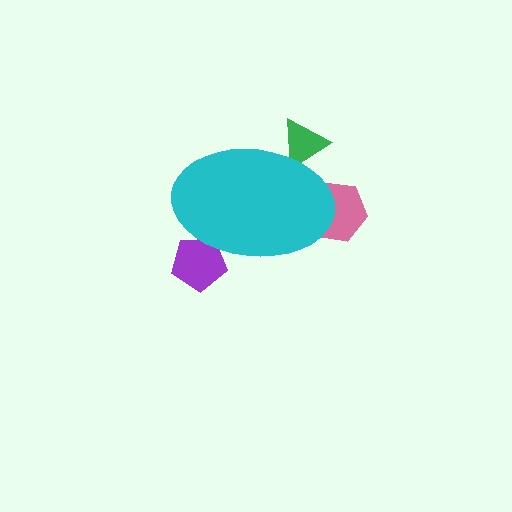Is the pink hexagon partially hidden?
Yes, the pink hexagon is partially hidden behind the cyan ellipse.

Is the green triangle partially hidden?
Yes, the green triangle is partially hidden behind the cyan ellipse.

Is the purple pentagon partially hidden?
Yes, the purple pentagon is partially hidden behind the cyan ellipse.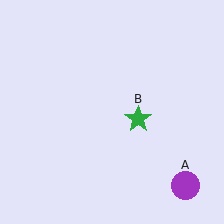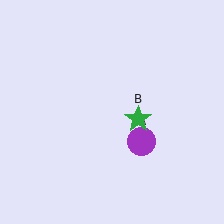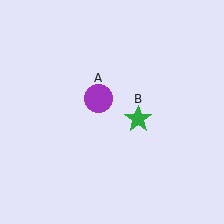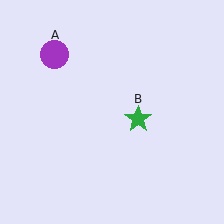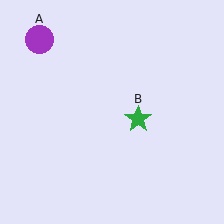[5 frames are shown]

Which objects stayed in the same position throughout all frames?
Green star (object B) remained stationary.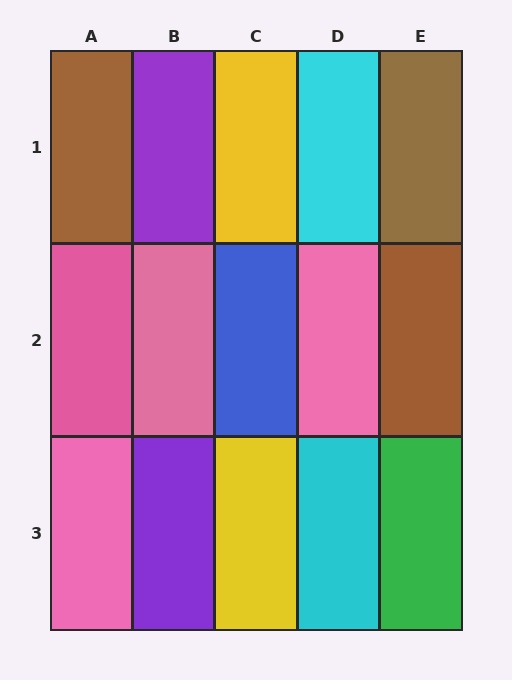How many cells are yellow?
2 cells are yellow.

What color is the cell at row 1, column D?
Cyan.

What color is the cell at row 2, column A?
Pink.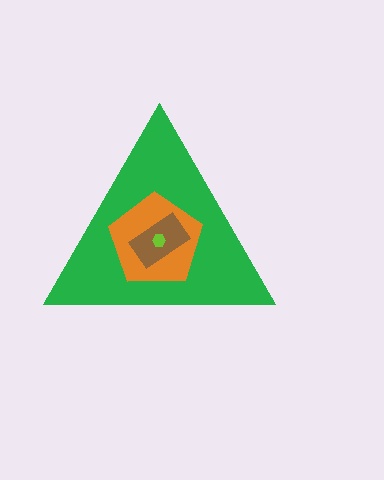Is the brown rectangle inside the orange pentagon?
Yes.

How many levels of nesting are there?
4.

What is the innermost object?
The lime hexagon.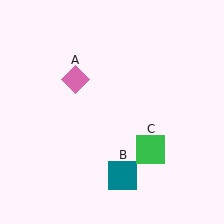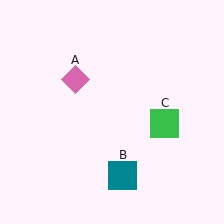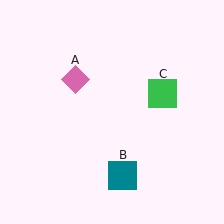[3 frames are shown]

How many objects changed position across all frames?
1 object changed position: green square (object C).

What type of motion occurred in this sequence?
The green square (object C) rotated counterclockwise around the center of the scene.